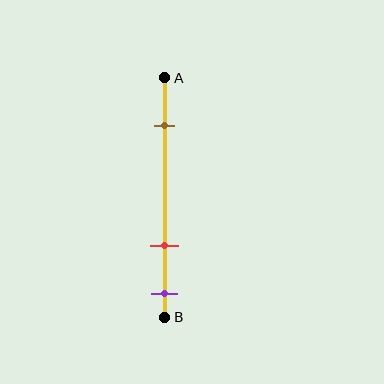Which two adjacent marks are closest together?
The red and purple marks are the closest adjacent pair.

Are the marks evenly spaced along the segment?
No, the marks are not evenly spaced.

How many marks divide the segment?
There are 3 marks dividing the segment.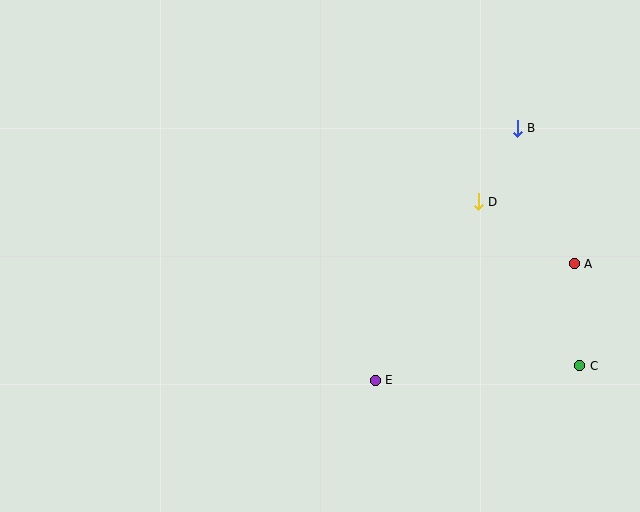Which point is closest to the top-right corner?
Point B is closest to the top-right corner.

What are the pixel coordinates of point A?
Point A is at (574, 264).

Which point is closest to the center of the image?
Point E at (375, 380) is closest to the center.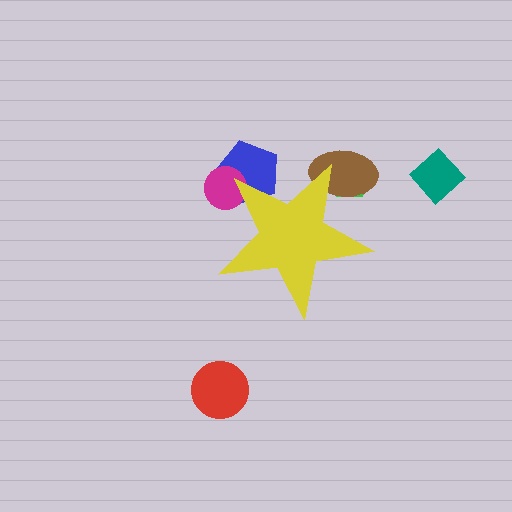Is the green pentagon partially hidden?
Yes, the green pentagon is partially hidden behind the yellow star.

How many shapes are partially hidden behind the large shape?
4 shapes are partially hidden.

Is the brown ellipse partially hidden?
Yes, the brown ellipse is partially hidden behind the yellow star.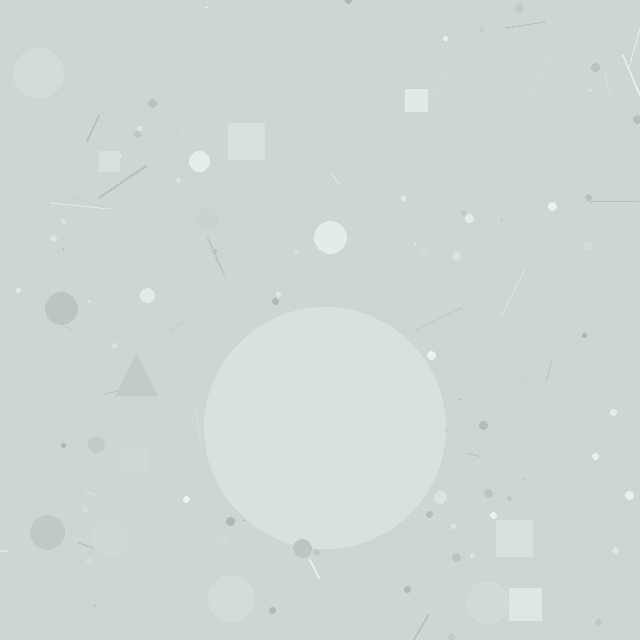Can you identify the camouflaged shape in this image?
The camouflaged shape is a circle.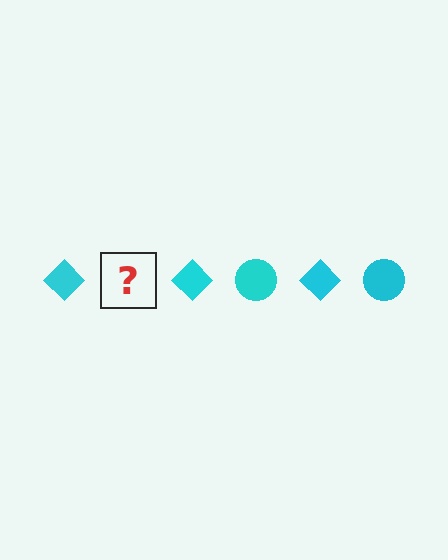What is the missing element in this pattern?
The missing element is a cyan circle.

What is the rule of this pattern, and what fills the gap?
The rule is that the pattern cycles through diamond, circle shapes in cyan. The gap should be filled with a cyan circle.